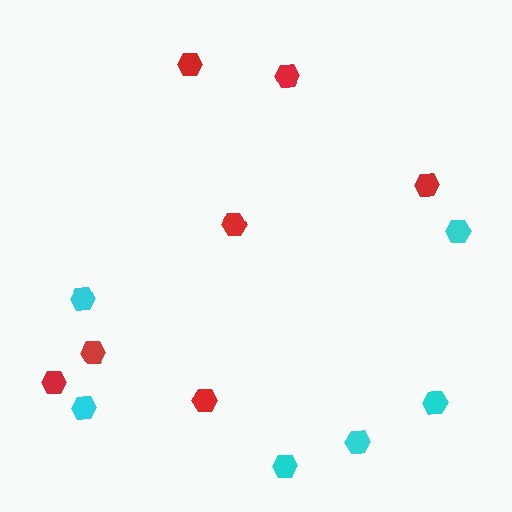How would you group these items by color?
There are 2 groups: one group of red hexagons (7) and one group of cyan hexagons (6).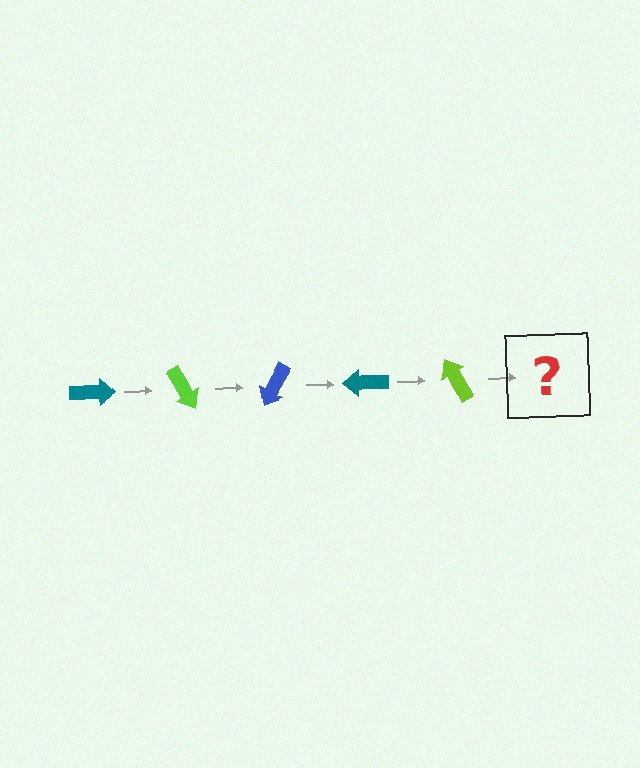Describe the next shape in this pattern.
It should be a blue arrow, rotated 300 degrees from the start.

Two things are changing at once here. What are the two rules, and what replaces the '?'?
The two rules are that it rotates 60 degrees each step and the color cycles through teal, lime, and blue. The '?' should be a blue arrow, rotated 300 degrees from the start.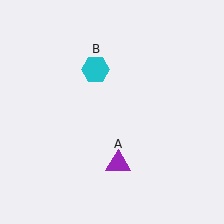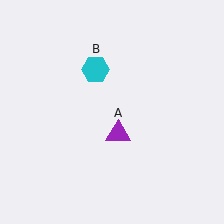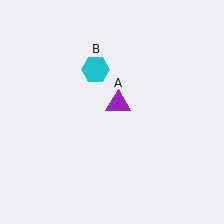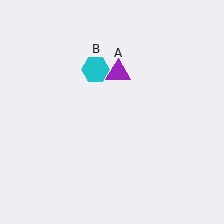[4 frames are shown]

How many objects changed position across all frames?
1 object changed position: purple triangle (object A).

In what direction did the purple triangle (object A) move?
The purple triangle (object A) moved up.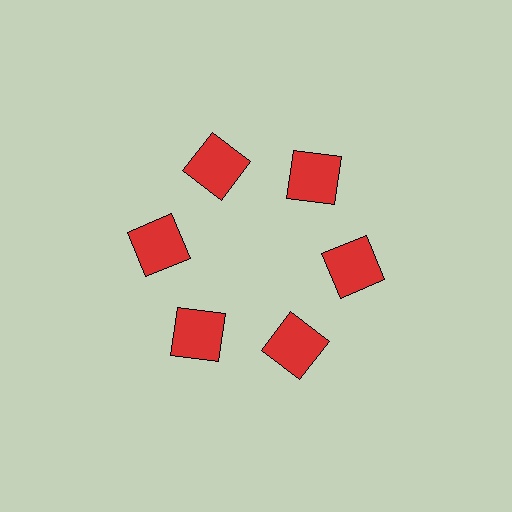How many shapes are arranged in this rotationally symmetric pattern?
There are 6 shapes, arranged in 6 groups of 1.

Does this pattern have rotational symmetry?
Yes, this pattern has 6-fold rotational symmetry. It looks the same after rotating 60 degrees around the center.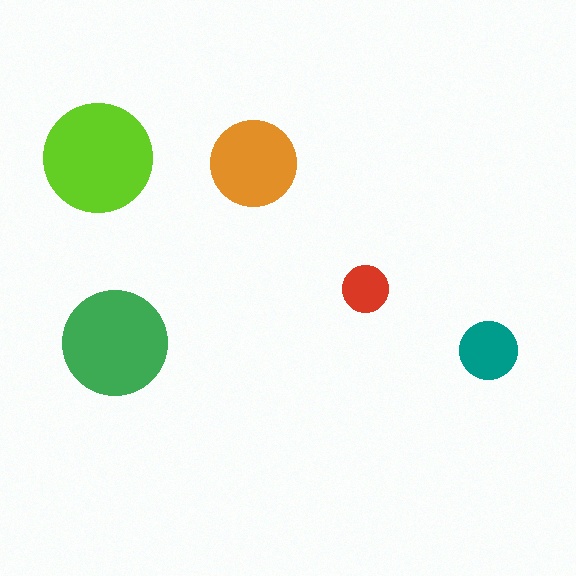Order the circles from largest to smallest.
the lime one, the green one, the orange one, the teal one, the red one.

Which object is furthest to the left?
The lime circle is leftmost.